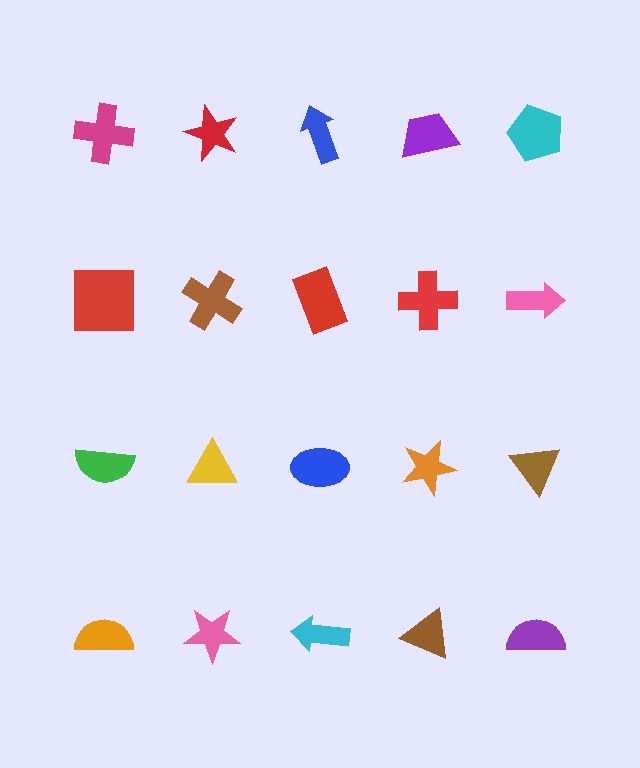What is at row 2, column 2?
A brown cross.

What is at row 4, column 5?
A purple semicircle.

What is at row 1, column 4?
A purple trapezoid.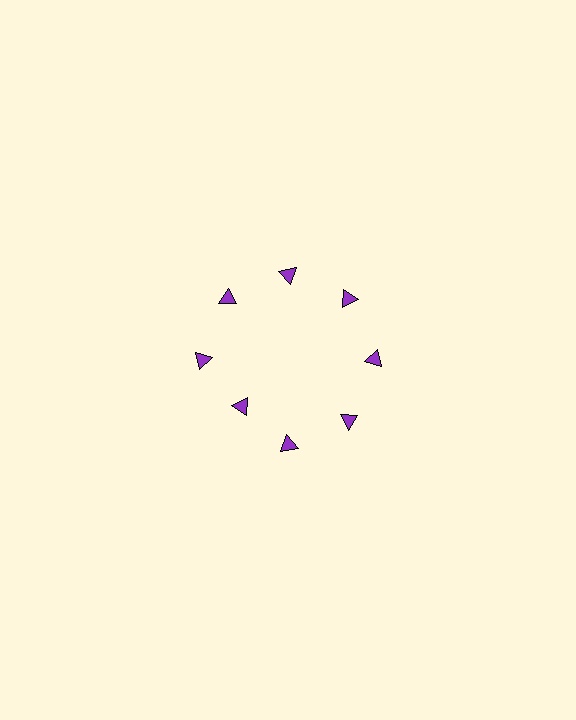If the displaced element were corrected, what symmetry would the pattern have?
It would have 8-fold rotational symmetry — the pattern would map onto itself every 45 degrees.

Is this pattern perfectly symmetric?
No. The 8 purple triangles are arranged in a ring, but one element near the 8 o'clock position is pulled inward toward the center, breaking the 8-fold rotational symmetry.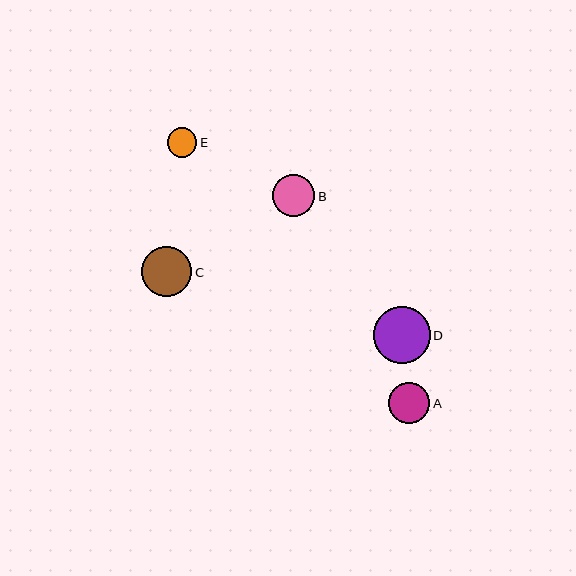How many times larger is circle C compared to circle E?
Circle C is approximately 1.7 times the size of circle E.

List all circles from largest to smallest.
From largest to smallest: D, C, B, A, E.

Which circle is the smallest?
Circle E is the smallest with a size of approximately 30 pixels.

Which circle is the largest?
Circle D is the largest with a size of approximately 56 pixels.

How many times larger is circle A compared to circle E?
Circle A is approximately 1.4 times the size of circle E.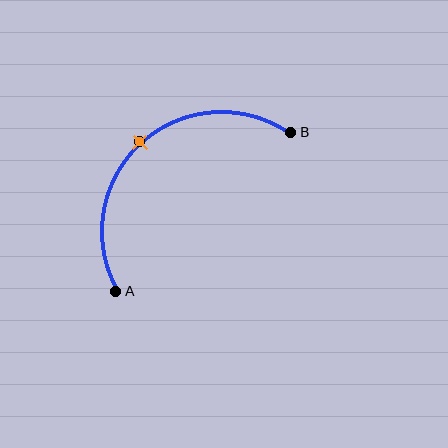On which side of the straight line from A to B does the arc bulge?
The arc bulges above and to the left of the straight line connecting A and B.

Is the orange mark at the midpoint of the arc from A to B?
Yes. The orange mark lies on the arc at equal arc-length from both A and B — it is the arc midpoint.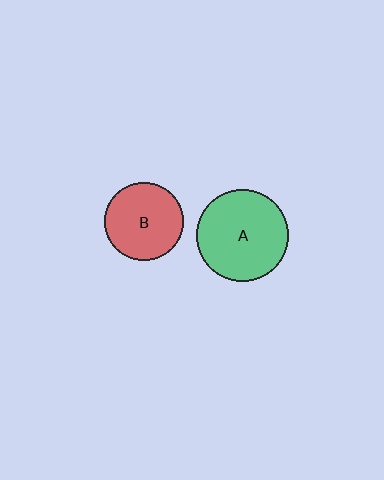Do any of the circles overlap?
No, none of the circles overlap.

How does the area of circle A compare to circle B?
Approximately 1.4 times.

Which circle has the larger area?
Circle A (green).